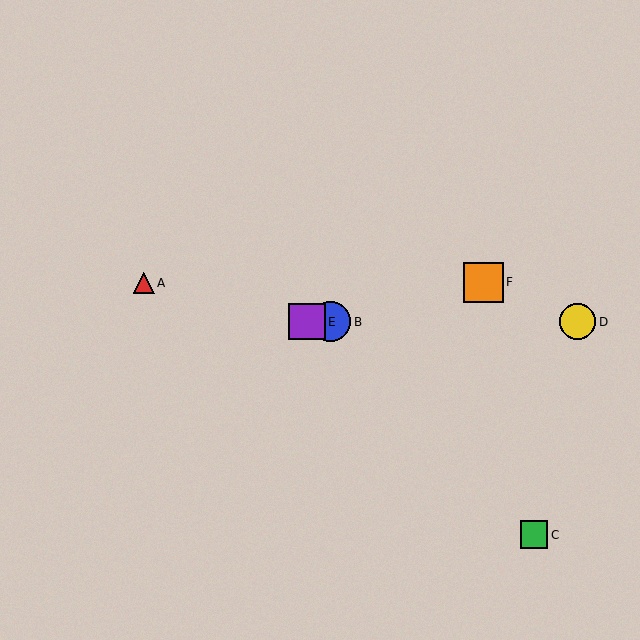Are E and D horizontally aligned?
Yes, both are at y≈322.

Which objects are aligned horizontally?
Objects B, D, E are aligned horizontally.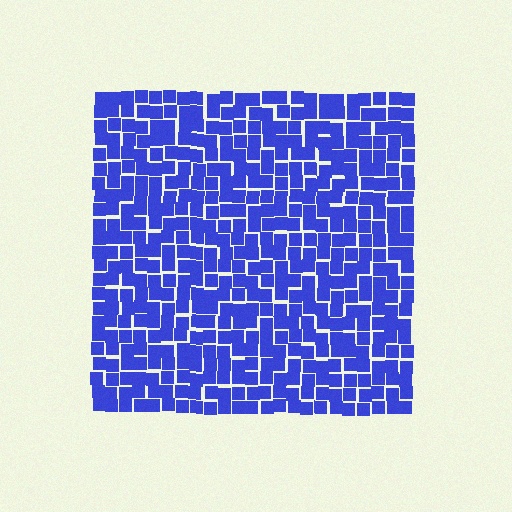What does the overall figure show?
The overall figure shows a square.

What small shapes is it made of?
It is made of small squares.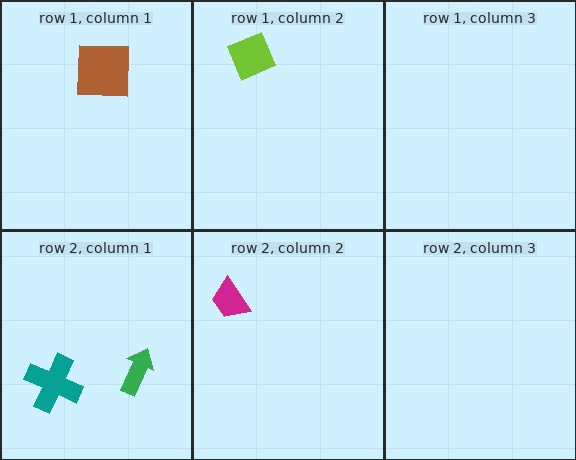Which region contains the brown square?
The row 1, column 1 region.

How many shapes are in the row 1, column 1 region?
1.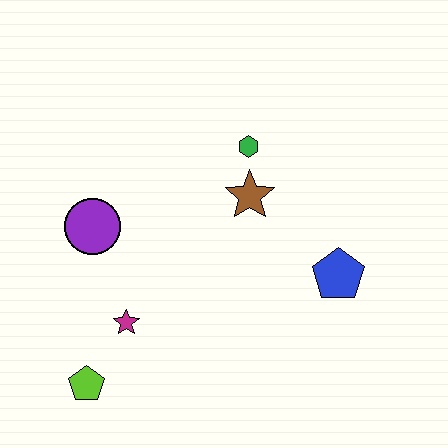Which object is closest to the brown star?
The green hexagon is closest to the brown star.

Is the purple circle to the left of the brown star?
Yes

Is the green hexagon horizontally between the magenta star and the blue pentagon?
Yes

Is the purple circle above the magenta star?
Yes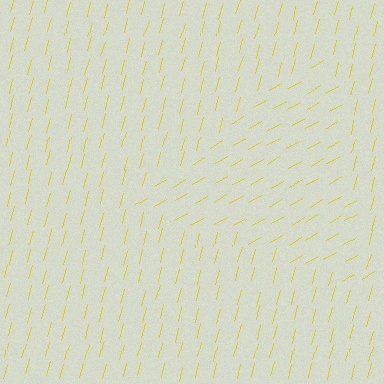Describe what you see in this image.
The image is filled with small yellow line segments. A triangle region in the image has lines oriented differently from the surrounding lines, creating a visible texture boundary.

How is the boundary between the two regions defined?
The boundary is defined purely by a change in line orientation (approximately 45 degrees difference). All lines are the same color and thickness.